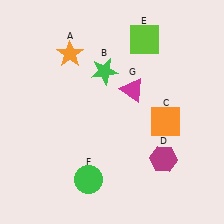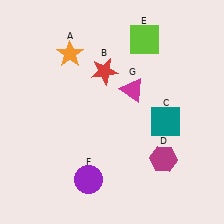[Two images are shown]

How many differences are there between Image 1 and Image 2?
There are 3 differences between the two images.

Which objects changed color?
B changed from green to red. C changed from orange to teal. F changed from green to purple.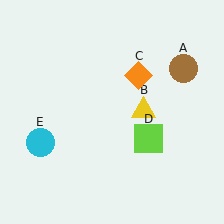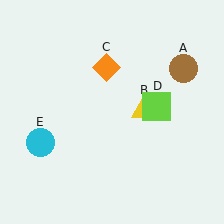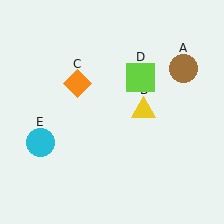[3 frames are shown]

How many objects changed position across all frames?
2 objects changed position: orange diamond (object C), lime square (object D).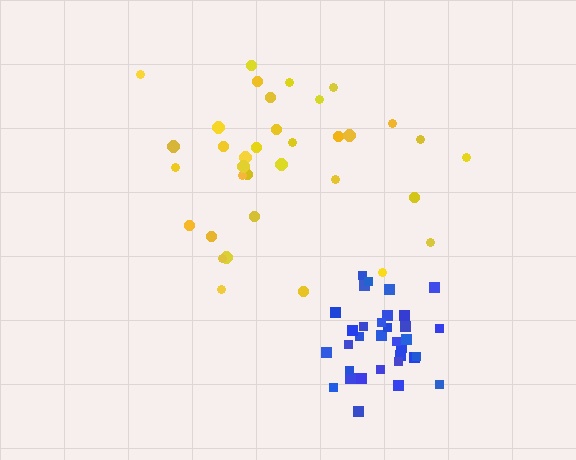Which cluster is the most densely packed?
Blue.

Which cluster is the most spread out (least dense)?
Yellow.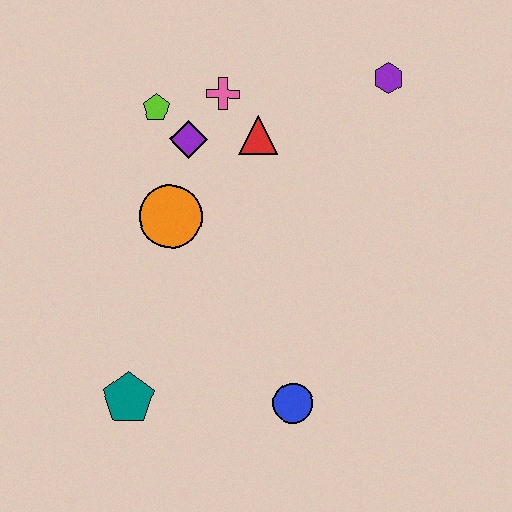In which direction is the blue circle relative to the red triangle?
The blue circle is below the red triangle.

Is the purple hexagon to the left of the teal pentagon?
No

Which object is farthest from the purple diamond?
The blue circle is farthest from the purple diamond.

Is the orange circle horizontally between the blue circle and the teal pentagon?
Yes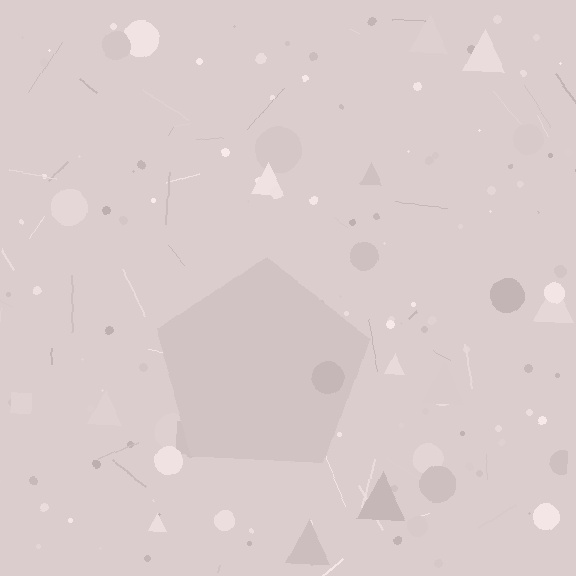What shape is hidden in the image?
A pentagon is hidden in the image.